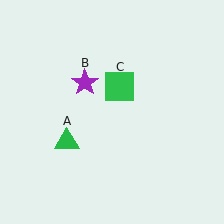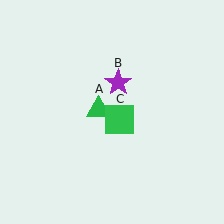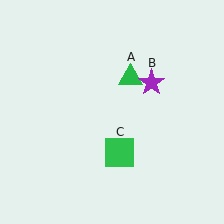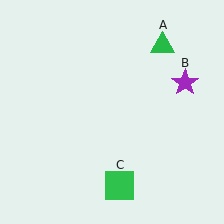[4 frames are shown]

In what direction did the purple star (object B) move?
The purple star (object B) moved right.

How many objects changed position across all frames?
3 objects changed position: green triangle (object A), purple star (object B), green square (object C).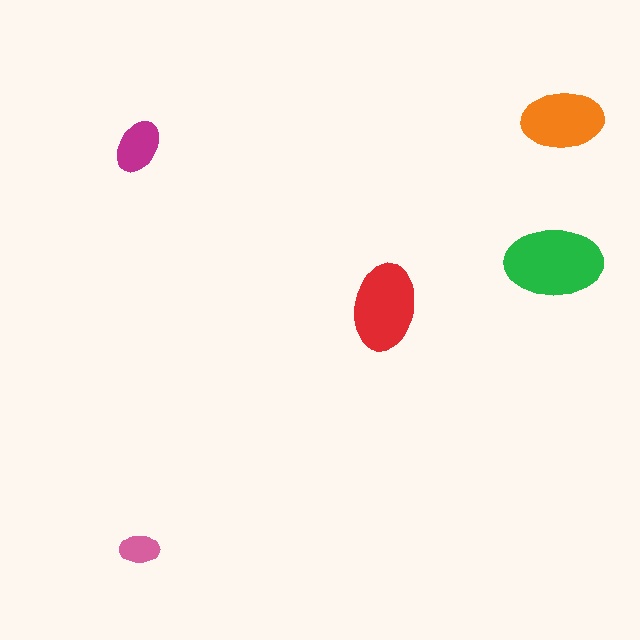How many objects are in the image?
There are 5 objects in the image.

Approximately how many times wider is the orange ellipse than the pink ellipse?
About 2 times wider.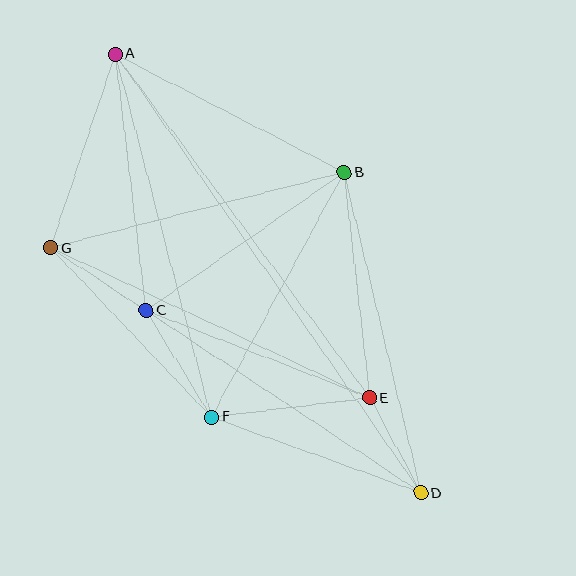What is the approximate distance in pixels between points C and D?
The distance between C and D is approximately 330 pixels.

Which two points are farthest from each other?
Points A and D are farthest from each other.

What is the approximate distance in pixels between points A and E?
The distance between A and E is approximately 428 pixels.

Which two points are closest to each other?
Points D and E are closest to each other.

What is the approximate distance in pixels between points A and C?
The distance between A and C is approximately 259 pixels.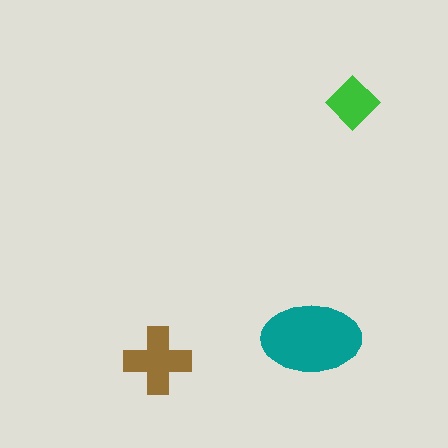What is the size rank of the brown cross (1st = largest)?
2nd.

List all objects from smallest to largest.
The green diamond, the brown cross, the teal ellipse.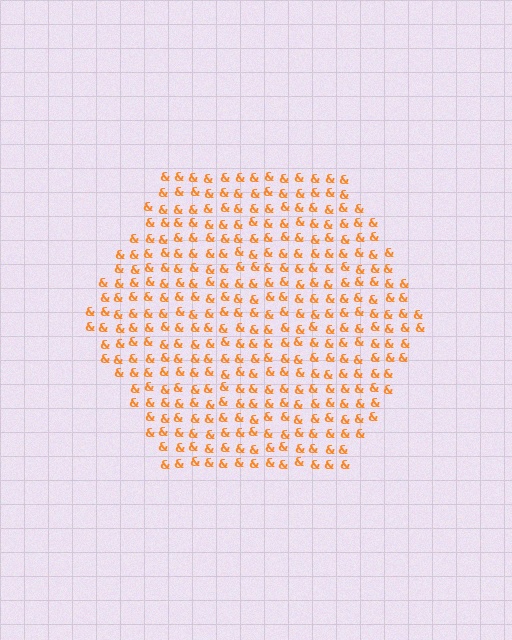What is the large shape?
The large shape is a hexagon.